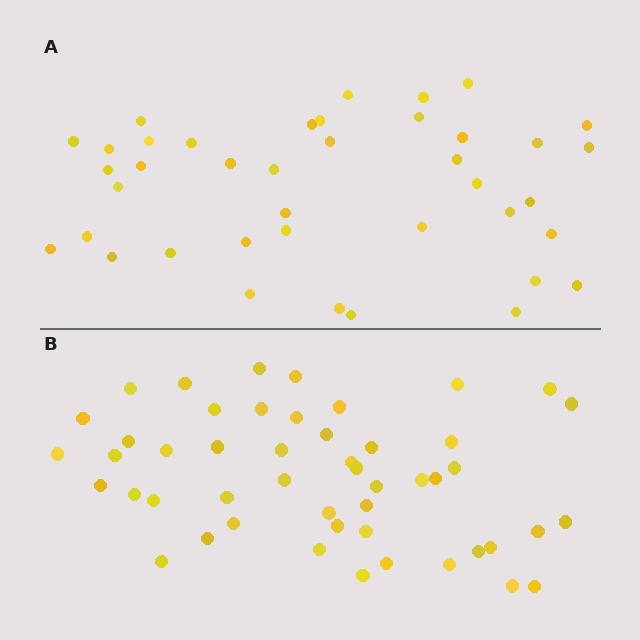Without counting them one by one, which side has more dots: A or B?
Region B (the bottom region) has more dots.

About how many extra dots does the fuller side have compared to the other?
Region B has roughly 8 or so more dots than region A.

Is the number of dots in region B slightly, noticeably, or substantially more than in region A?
Region B has only slightly more — the two regions are fairly close. The ratio is roughly 1.2 to 1.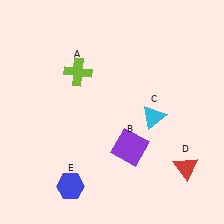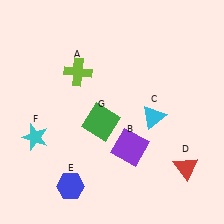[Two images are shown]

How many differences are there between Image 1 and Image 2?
There are 2 differences between the two images.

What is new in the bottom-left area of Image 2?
A green square (G) was added in the bottom-left area of Image 2.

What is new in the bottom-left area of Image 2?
A cyan star (F) was added in the bottom-left area of Image 2.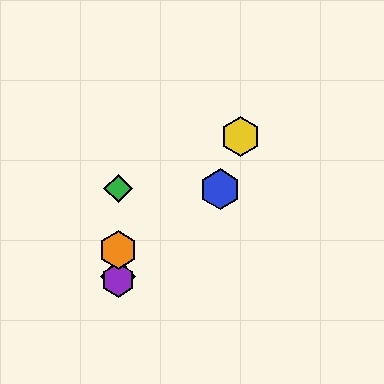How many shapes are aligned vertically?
4 shapes (the red diamond, the green diamond, the purple hexagon, the orange hexagon) are aligned vertically.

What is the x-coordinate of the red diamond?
The red diamond is at x≈118.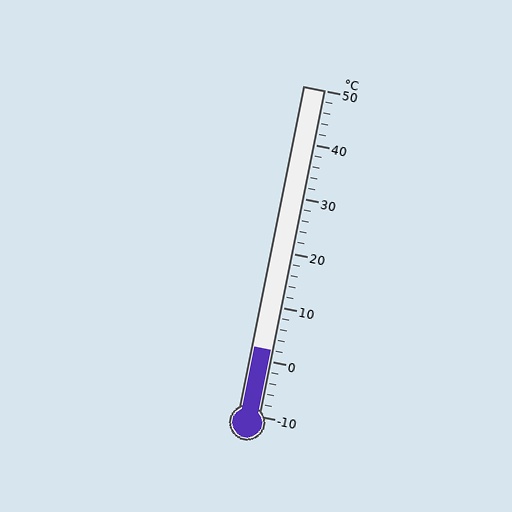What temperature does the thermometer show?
The thermometer shows approximately 2°C.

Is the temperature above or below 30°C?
The temperature is below 30°C.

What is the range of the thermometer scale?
The thermometer scale ranges from -10°C to 50°C.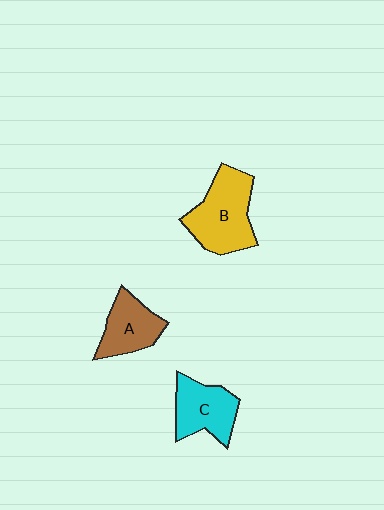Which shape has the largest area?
Shape B (yellow).